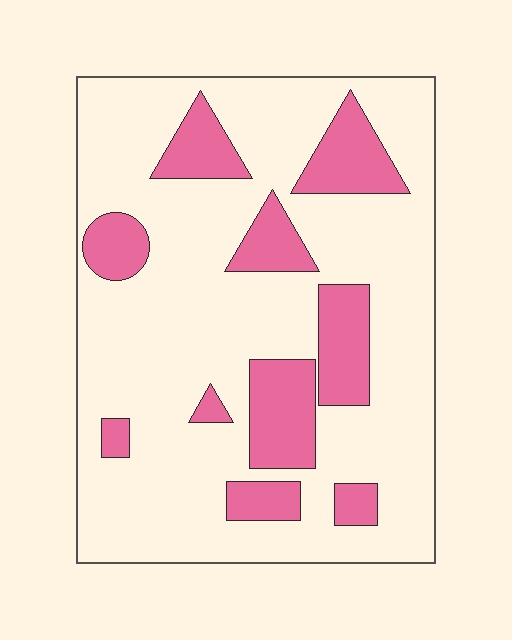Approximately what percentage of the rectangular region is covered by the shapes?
Approximately 20%.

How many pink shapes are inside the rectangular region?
10.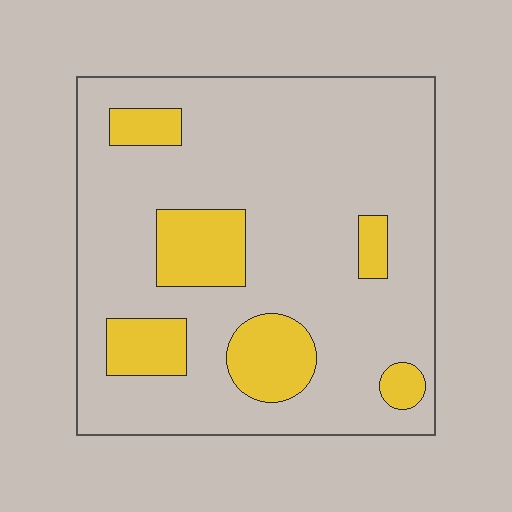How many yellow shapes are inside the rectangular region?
6.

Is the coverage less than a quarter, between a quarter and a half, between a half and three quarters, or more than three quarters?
Less than a quarter.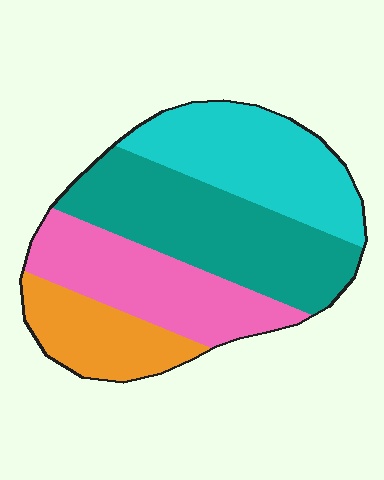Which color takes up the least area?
Orange, at roughly 15%.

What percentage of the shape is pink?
Pink takes up between a sixth and a third of the shape.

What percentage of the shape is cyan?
Cyan takes up between a quarter and a half of the shape.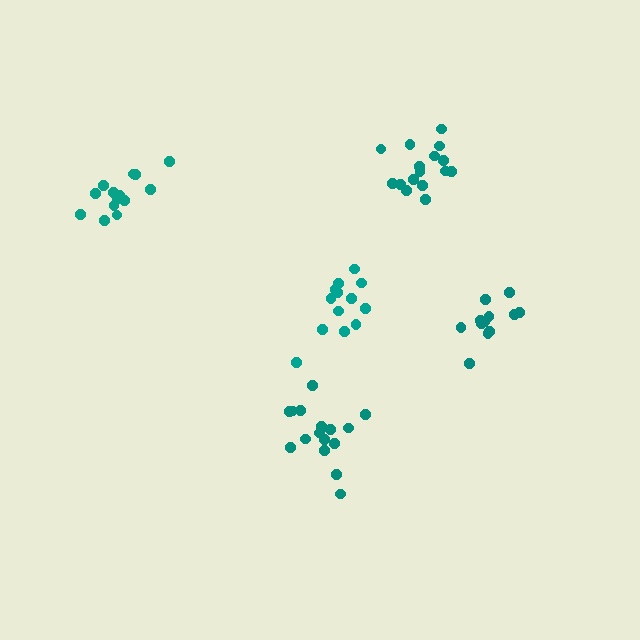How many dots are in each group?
Group 1: 12 dots, Group 2: 13 dots, Group 3: 16 dots, Group 4: 14 dots, Group 5: 16 dots (71 total).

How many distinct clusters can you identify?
There are 5 distinct clusters.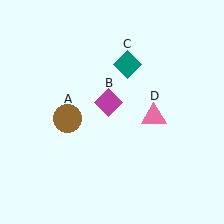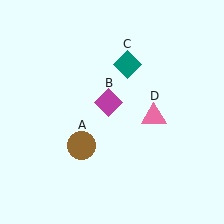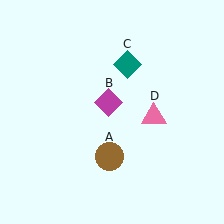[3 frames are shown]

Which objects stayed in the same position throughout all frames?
Magenta diamond (object B) and teal diamond (object C) and pink triangle (object D) remained stationary.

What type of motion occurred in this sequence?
The brown circle (object A) rotated counterclockwise around the center of the scene.